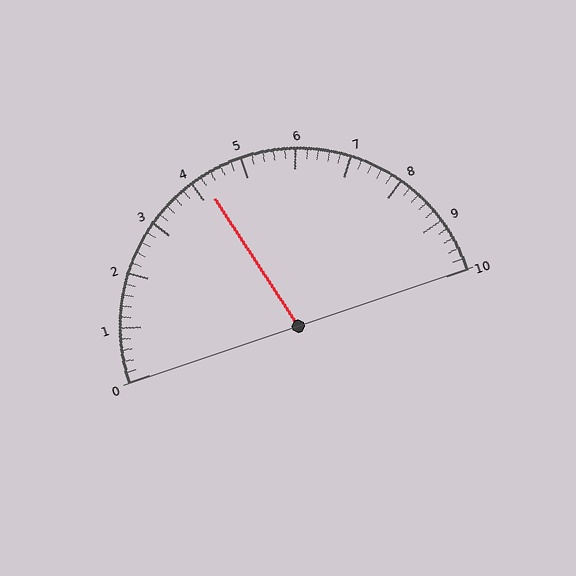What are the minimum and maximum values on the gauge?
The gauge ranges from 0 to 10.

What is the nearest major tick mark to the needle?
The nearest major tick mark is 4.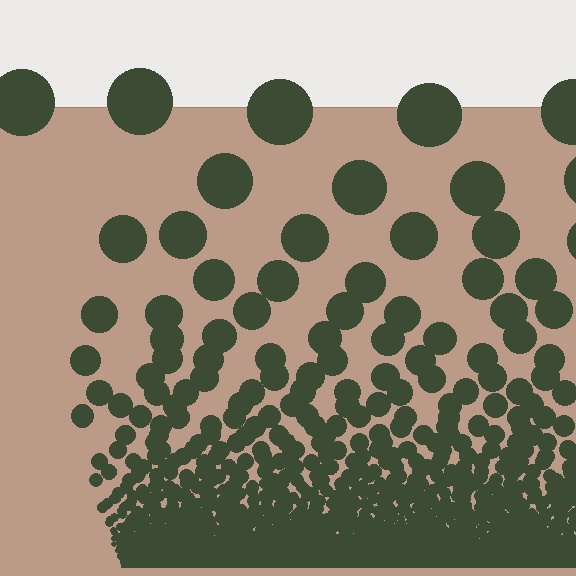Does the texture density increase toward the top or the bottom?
Density increases toward the bottom.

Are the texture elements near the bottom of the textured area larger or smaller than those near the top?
Smaller. The gradient is inverted — elements near the bottom are smaller and denser.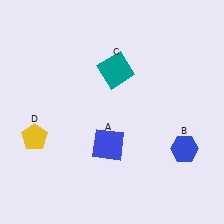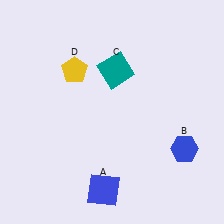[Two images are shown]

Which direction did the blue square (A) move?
The blue square (A) moved down.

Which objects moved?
The objects that moved are: the blue square (A), the yellow pentagon (D).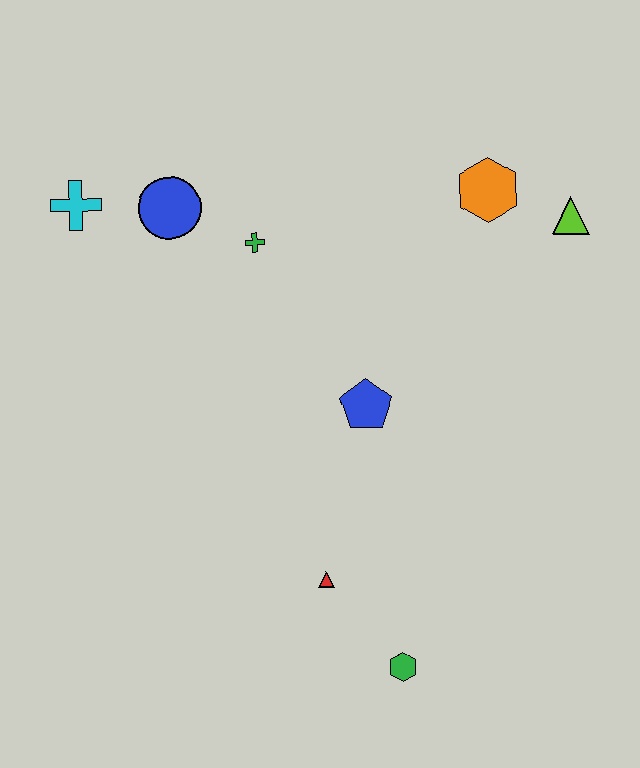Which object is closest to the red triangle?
The green hexagon is closest to the red triangle.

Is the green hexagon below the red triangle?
Yes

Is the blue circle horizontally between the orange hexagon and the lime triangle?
No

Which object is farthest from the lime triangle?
The cyan cross is farthest from the lime triangle.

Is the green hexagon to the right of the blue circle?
Yes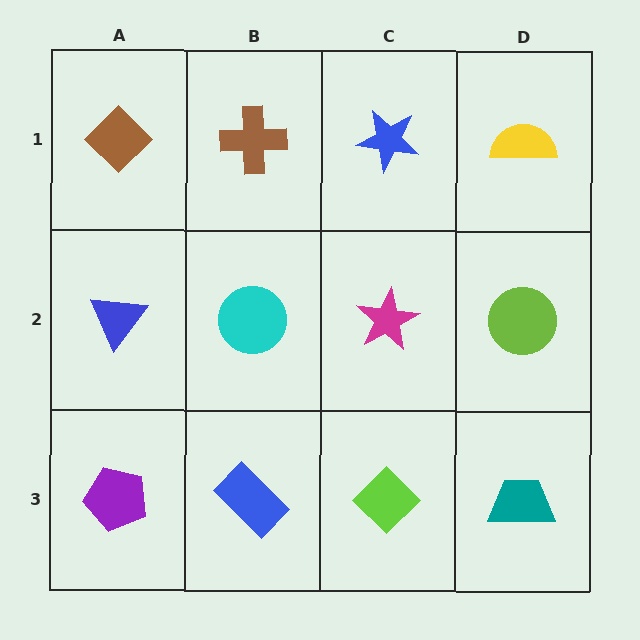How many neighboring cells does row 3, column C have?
3.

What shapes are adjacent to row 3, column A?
A blue triangle (row 2, column A), a blue rectangle (row 3, column B).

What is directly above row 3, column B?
A cyan circle.